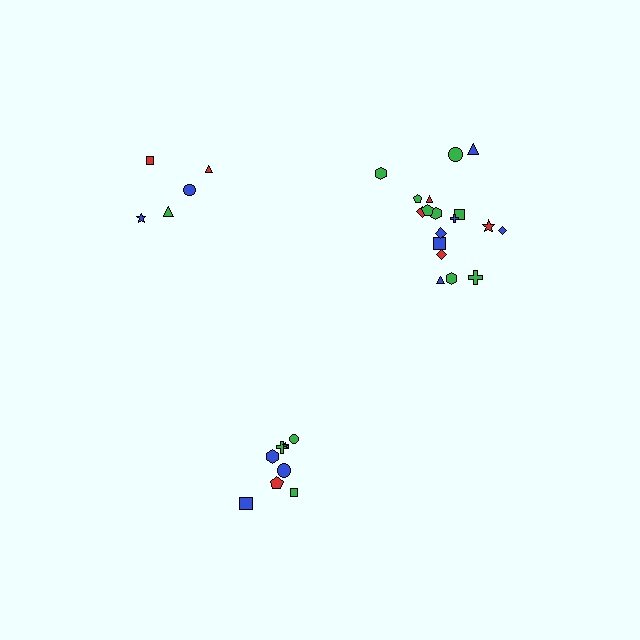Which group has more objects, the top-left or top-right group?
The top-right group.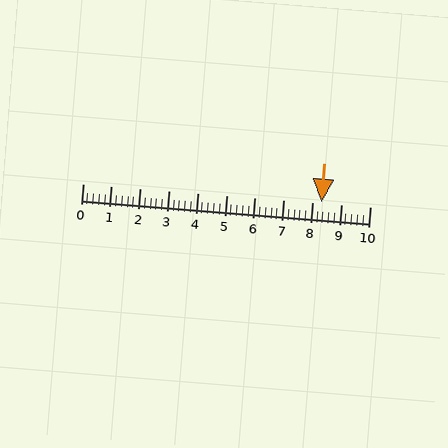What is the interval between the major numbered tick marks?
The major tick marks are spaced 1 units apart.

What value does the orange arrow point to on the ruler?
The orange arrow points to approximately 8.3.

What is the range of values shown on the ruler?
The ruler shows values from 0 to 10.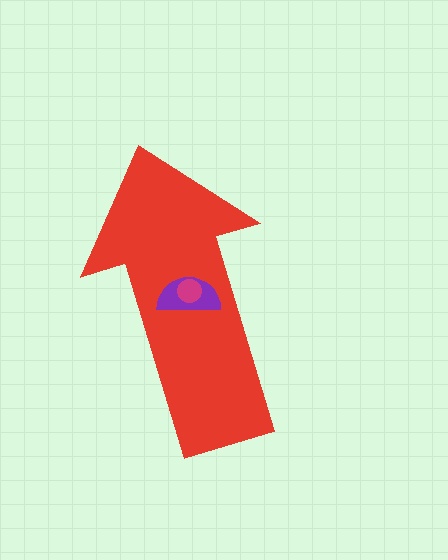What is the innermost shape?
The magenta circle.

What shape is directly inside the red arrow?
The purple semicircle.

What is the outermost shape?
The red arrow.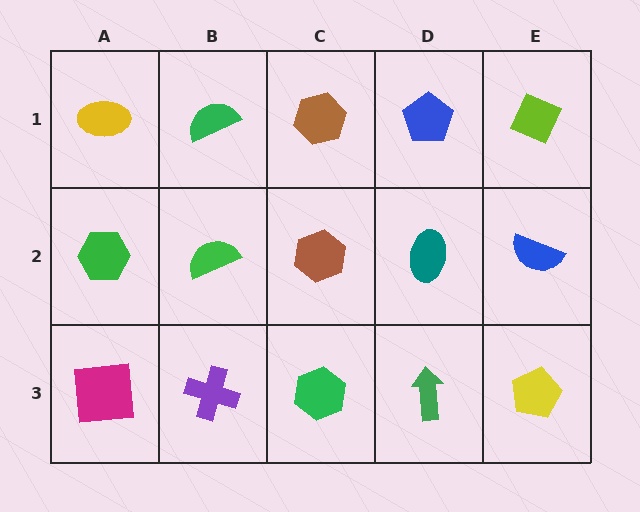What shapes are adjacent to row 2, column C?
A brown hexagon (row 1, column C), a green hexagon (row 3, column C), a green semicircle (row 2, column B), a teal ellipse (row 2, column D).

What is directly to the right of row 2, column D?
A blue semicircle.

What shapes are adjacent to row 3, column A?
A green hexagon (row 2, column A), a purple cross (row 3, column B).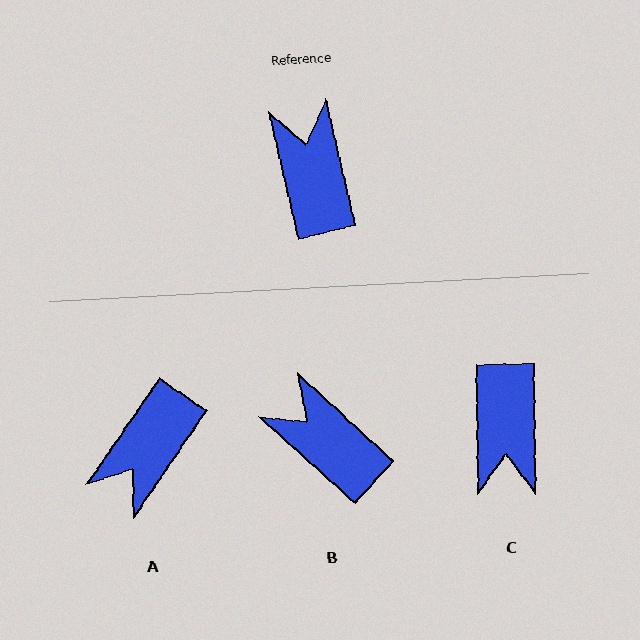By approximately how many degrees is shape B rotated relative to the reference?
Approximately 35 degrees counter-clockwise.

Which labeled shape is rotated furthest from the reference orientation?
C, about 168 degrees away.